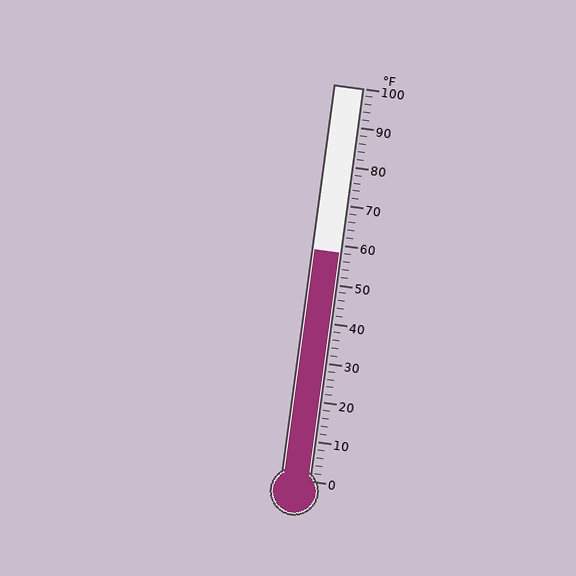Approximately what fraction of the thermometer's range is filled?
The thermometer is filled to approximately 60% of its range.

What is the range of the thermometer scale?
The thermometer scale ranges from 0°F to 100°F.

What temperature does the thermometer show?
The thermometer shows approximately 58°F.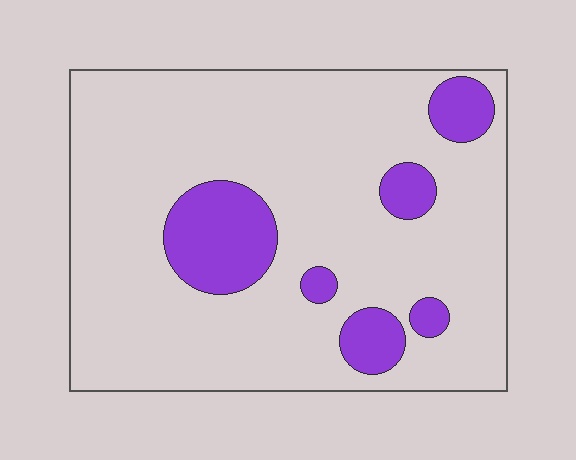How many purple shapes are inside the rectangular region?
6.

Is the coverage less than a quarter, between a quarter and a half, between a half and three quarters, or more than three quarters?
Less than a quarter.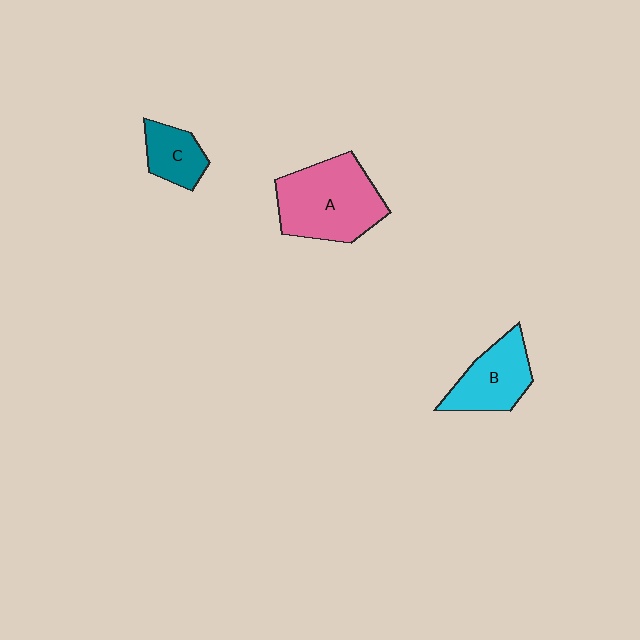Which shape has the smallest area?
Shape C (teal).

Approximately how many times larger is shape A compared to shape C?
Approximately 2.4 times.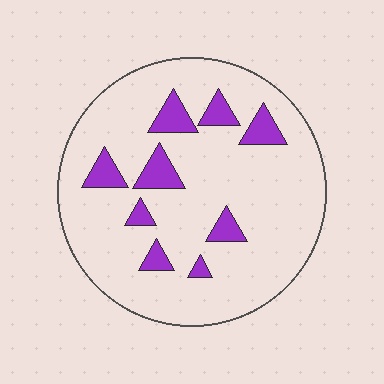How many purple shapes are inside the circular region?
9.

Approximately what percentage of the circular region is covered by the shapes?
Approximately 15%.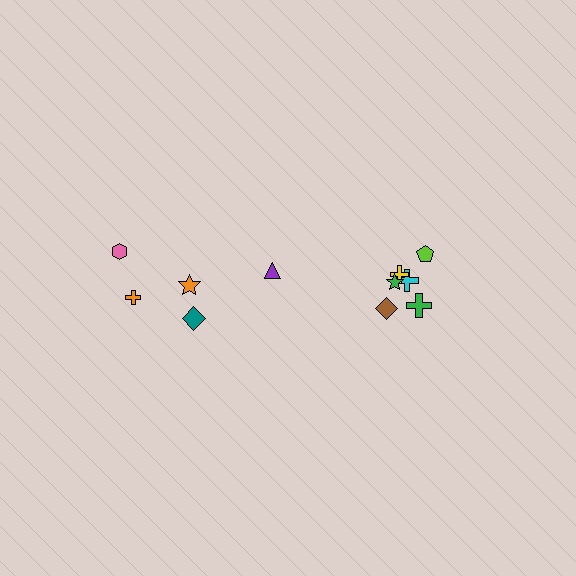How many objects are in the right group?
There are 7 objects.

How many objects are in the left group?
There are 4 objects.